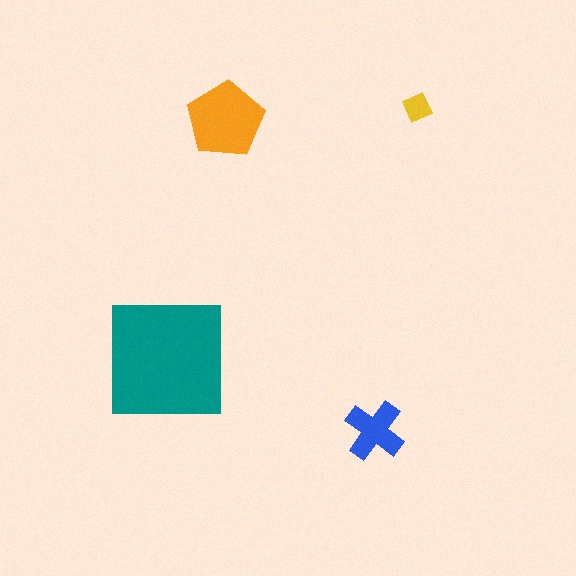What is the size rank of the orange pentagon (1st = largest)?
2nd.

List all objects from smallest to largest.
The yellow diamond, the blue cross, the orange pentagon, the teal square.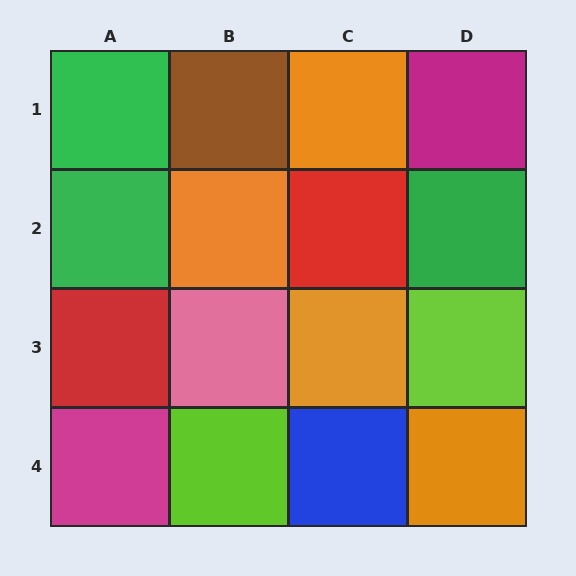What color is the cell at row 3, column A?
Red.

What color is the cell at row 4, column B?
Lime.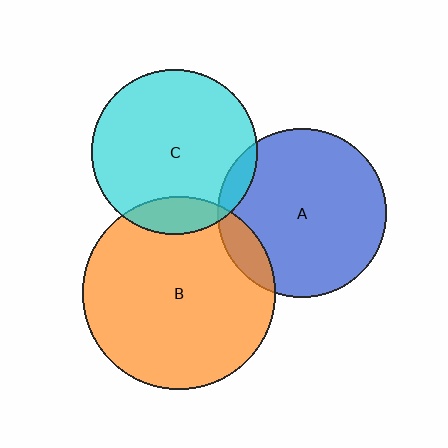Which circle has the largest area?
Circle B (orange).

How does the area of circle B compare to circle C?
Approximately 1.4 times.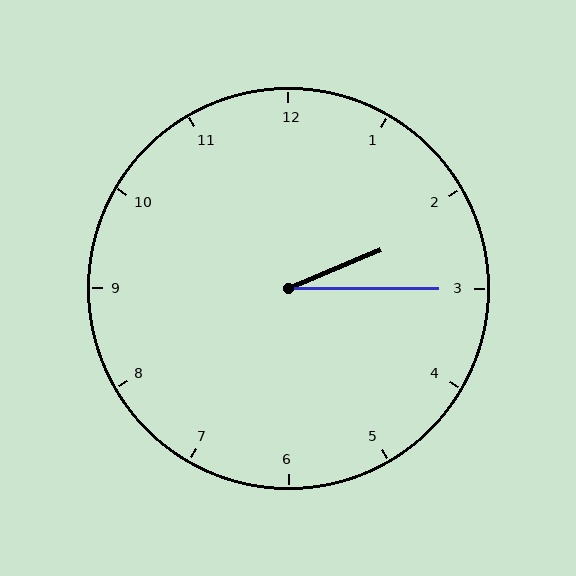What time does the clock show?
2:15.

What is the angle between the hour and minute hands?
Approximately 22 degrees.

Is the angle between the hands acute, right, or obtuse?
It is acute.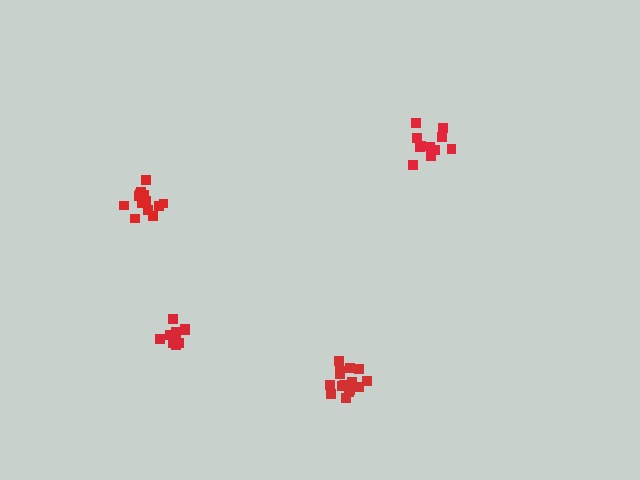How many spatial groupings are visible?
There are 4 spatial groupings.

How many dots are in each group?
Group 1: 16 dots, Group 2: 14 dots, Group 3: 11 dots, Group 4: 11 dots (52 total).